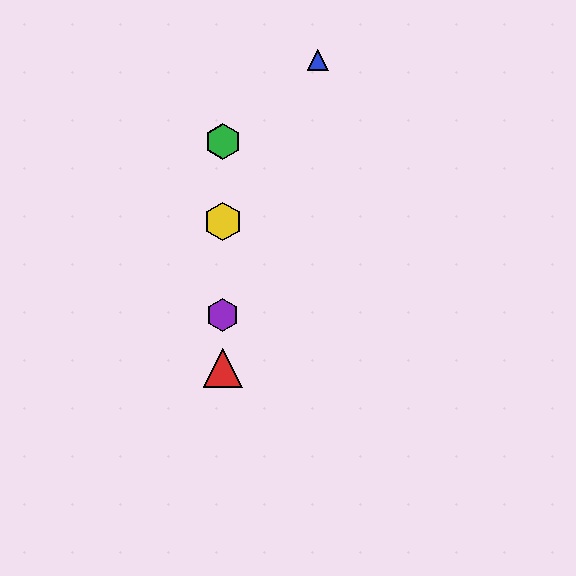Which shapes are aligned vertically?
The red triangle, the green hexagon, the yellow hexagon, the purple hexagon are aligned vertically.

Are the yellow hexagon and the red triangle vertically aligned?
Yes, both are at x≈223.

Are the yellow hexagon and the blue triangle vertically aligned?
No, the yellow hexagon is at x≈223 and the blue triangle is at x≈318.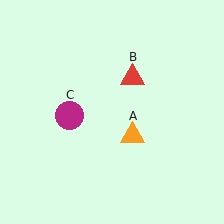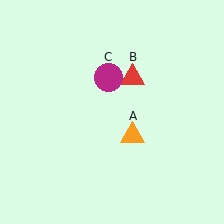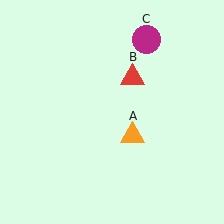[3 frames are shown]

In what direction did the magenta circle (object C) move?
The magenta circle (object C) moved up and to the right.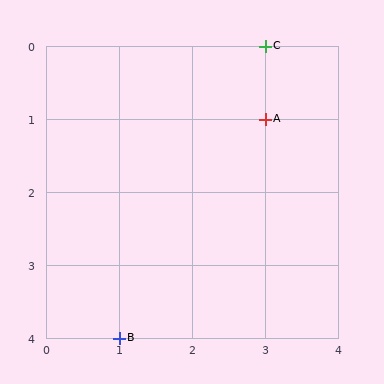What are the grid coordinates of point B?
Point B is at grid coordinates (1, 4).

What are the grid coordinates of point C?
Point C is at grid coordinates (3, 0).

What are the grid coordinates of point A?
Point A is at grid coordinates (3, 1).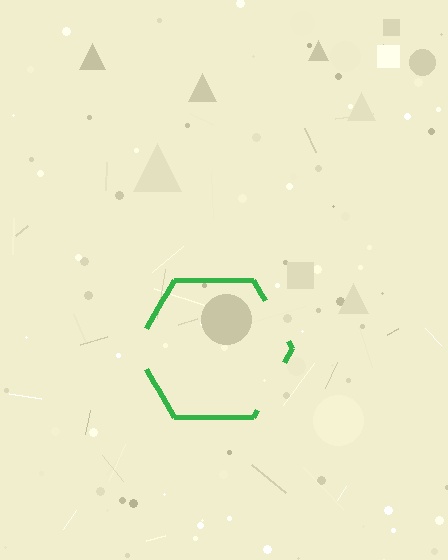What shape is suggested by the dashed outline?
The dashed outline suggests a hexagon.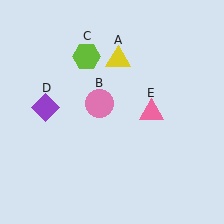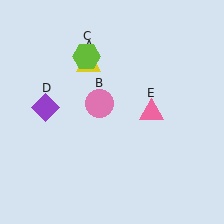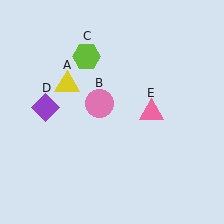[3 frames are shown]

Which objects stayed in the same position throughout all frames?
Pink circle (object B) and lime hexagon (object C) and purple diamond (object D) and pink triangle (object E) remained stationary.